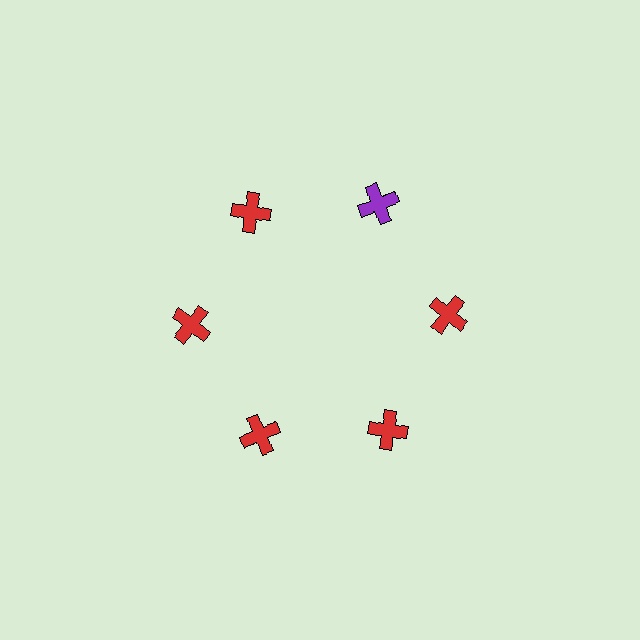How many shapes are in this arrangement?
There are 6 shapes arranged in a ring pattern.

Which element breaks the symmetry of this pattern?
The purple cross at roughly the 1 o'clock position breaks the symmetry. All other shapes are red crosses.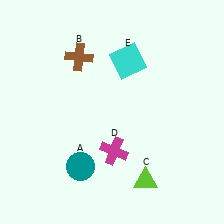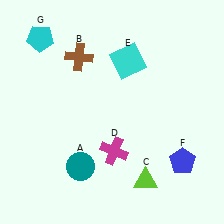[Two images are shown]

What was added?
A blue pentagon (F), a cyan pentagon (G) were added in Image 2.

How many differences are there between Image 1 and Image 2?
There are 2 differences between the two images.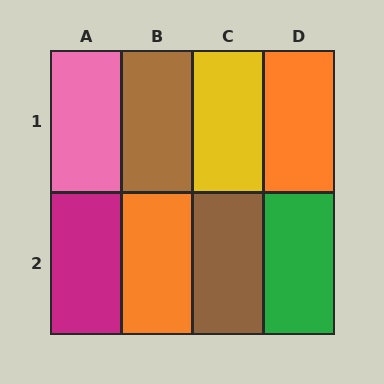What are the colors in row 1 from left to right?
Pink, brown, yellow, orange.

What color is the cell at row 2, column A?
Magenta.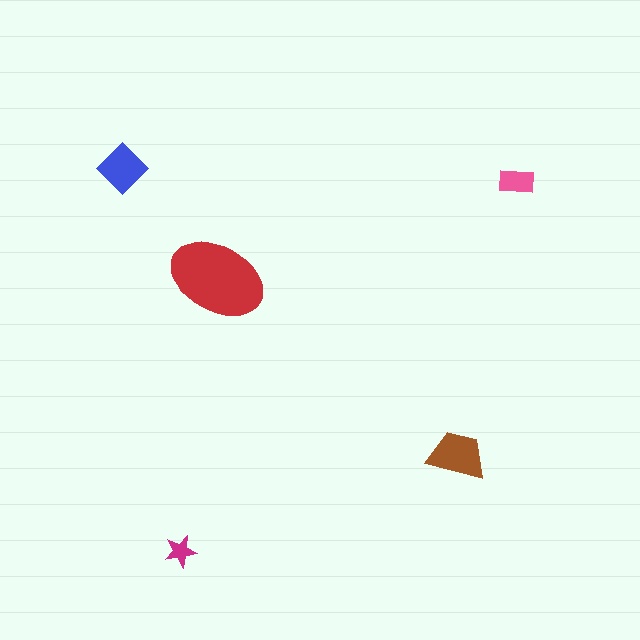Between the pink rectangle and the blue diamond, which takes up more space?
The blue diamond.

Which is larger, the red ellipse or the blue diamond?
The red ellipse.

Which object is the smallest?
The magenta star.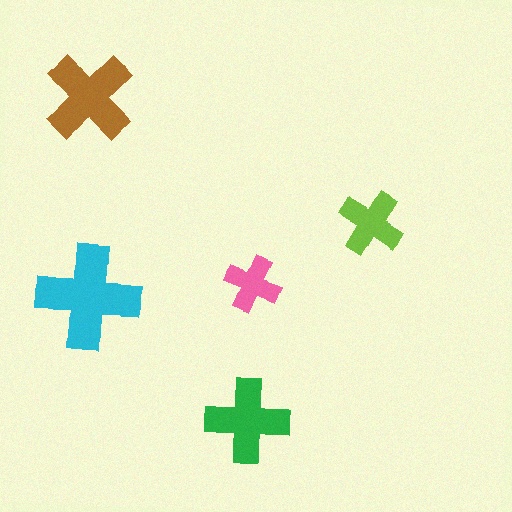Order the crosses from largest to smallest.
the cyan one, the brown one, the green one, the lime one, the pink one.